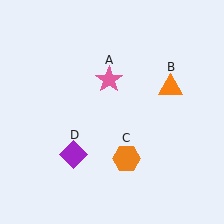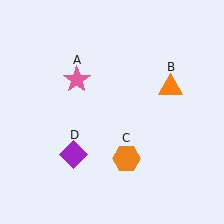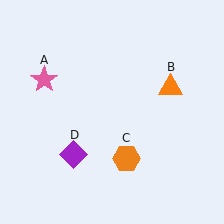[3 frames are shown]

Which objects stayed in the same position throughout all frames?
Orange triangle (object B) and orange hexagon (object C) and purple diamond (object D) remained stationary.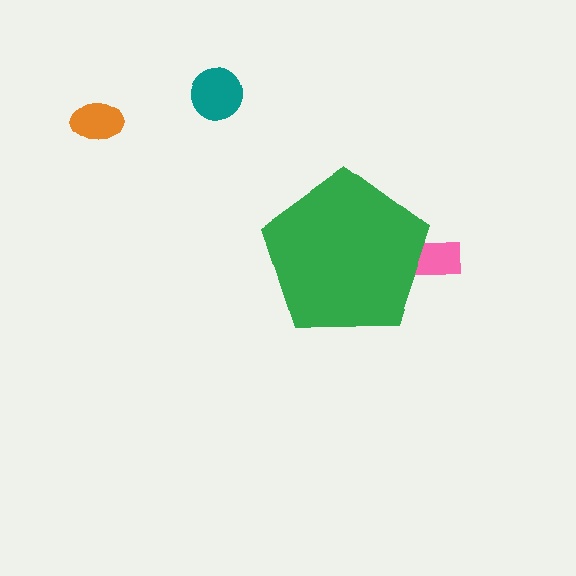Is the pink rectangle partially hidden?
Yes, the pink rectangle is partially hidden behind the green pentagon.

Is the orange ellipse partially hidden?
No, the orange ellipse is fully visible.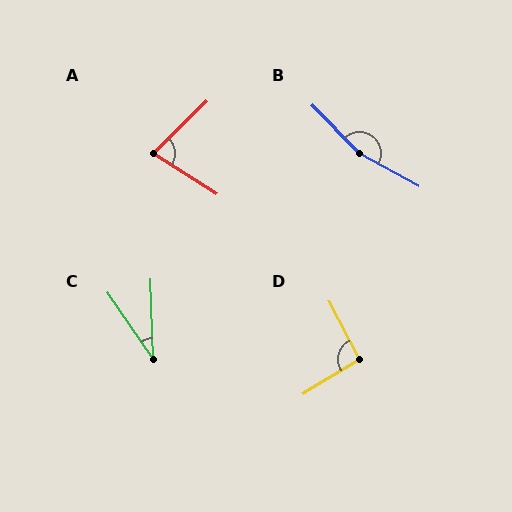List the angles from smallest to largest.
C (32°), A (77°), D (93°), B (164°).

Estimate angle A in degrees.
Approximately 77 degrees.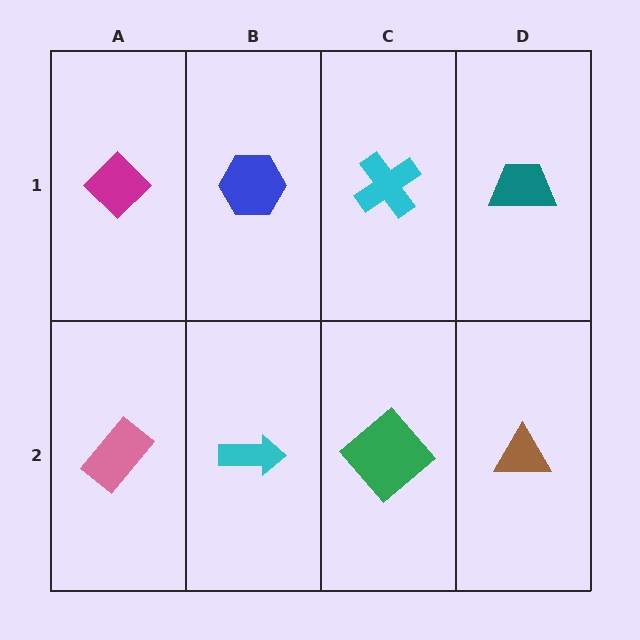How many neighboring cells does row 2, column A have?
2.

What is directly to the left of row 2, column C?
A cyan arrow.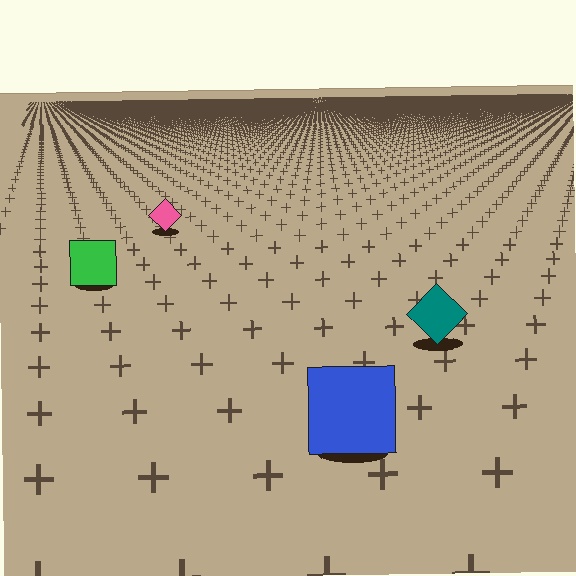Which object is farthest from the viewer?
The pink diamond is farthest from the viewer. It appears smaller and the ground texture around it is denser.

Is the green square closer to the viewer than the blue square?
No. The blue square is closer — you can tell from the texture gradient: the ground texture is coarser near it.